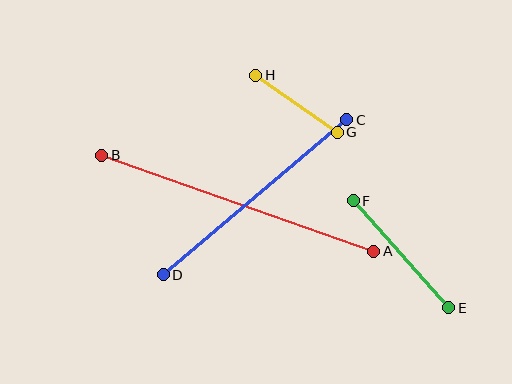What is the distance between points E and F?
The distance is approximately 144 pixels.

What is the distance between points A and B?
The distance is approximately 288 pixels.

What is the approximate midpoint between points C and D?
The midpoint is at approximately (255, 197) pixels.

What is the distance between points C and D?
The distance is approximately 240 pixels.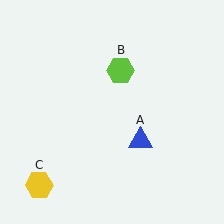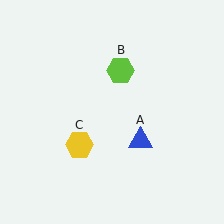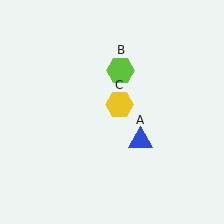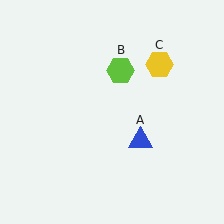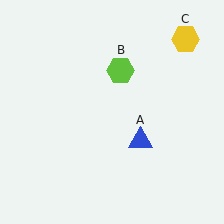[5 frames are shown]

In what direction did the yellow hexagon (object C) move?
The yellow hexagon (object C) moved up and to the right.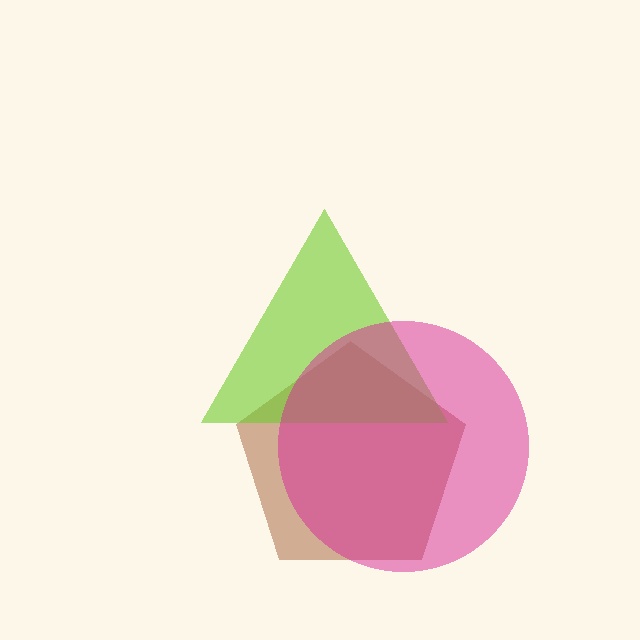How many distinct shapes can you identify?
There are 3 distinct shapes: a brown pentagon, a lime triangle, a magenta circle.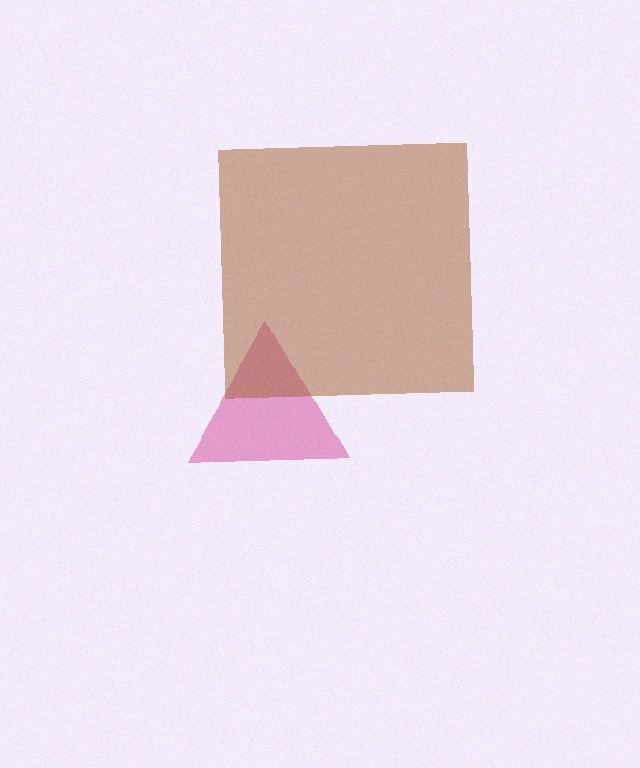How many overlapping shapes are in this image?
There are 2 overlapping shapes in the image.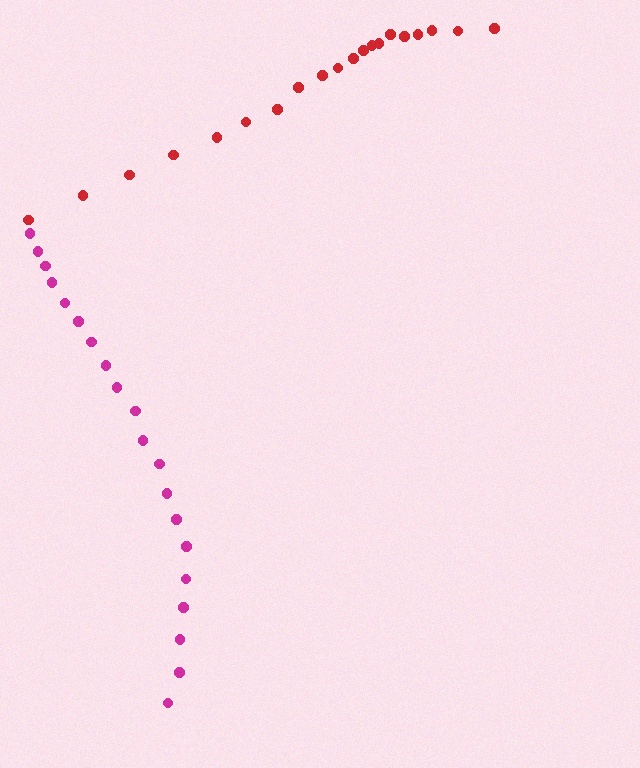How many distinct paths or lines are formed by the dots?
There are 2 distinct paths.